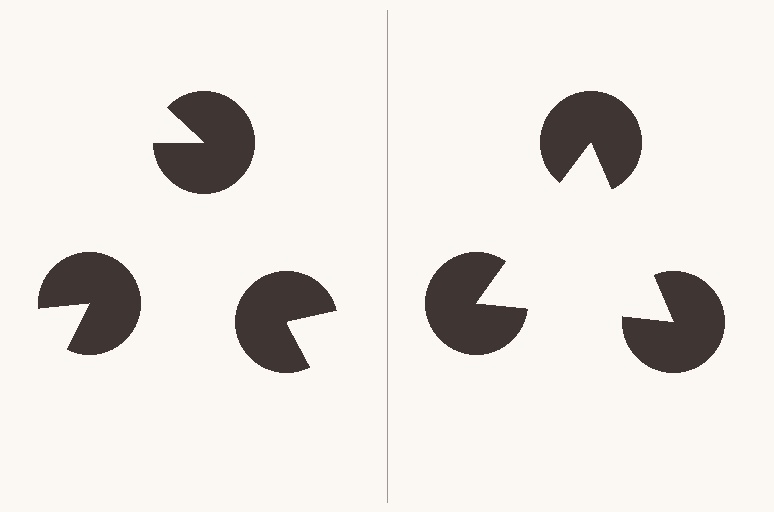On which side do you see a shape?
An illusory triangle appears on the right side. On the left side the wedge cuts are rotated, so no coherent shape forms.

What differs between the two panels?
The pac-man discs are positioned identically on both sides; only the wedge orientations differ. On the right they align to a triangle; on the left they are misaligned.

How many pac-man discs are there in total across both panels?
6 — 3 on each side.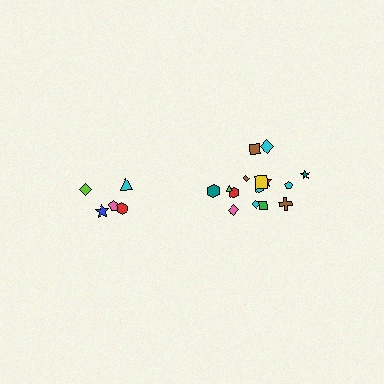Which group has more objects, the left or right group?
The right group.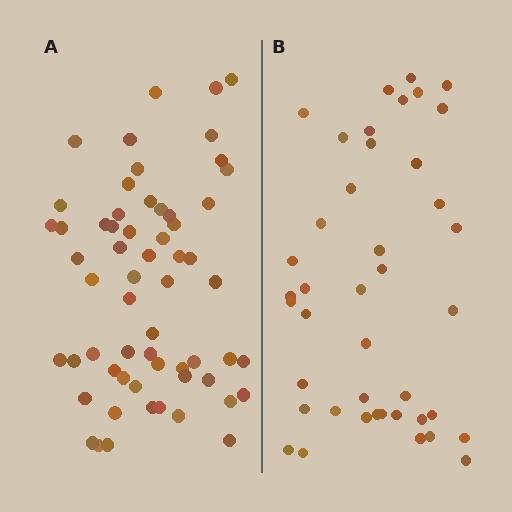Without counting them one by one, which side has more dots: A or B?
Region A (the left region) has more dots.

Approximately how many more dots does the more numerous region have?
Region A has approximately 20 more dots than region B.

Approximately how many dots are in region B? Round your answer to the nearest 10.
About 40 dots. (The exact count is 42, which rounds to 40.)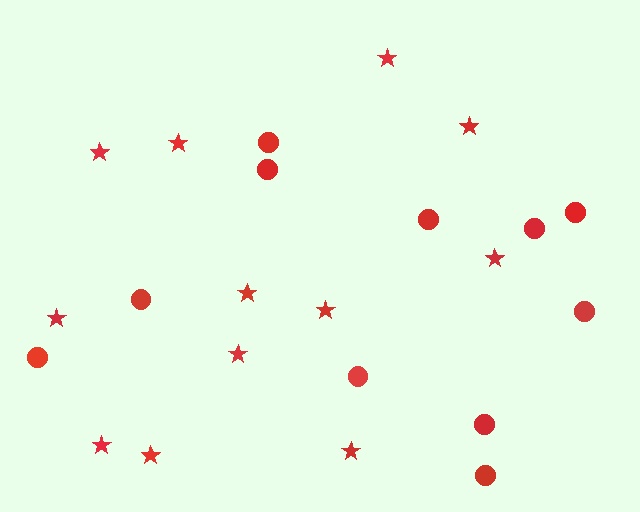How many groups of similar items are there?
There are 2 groups: one group of stars (12) and one group of circles (11).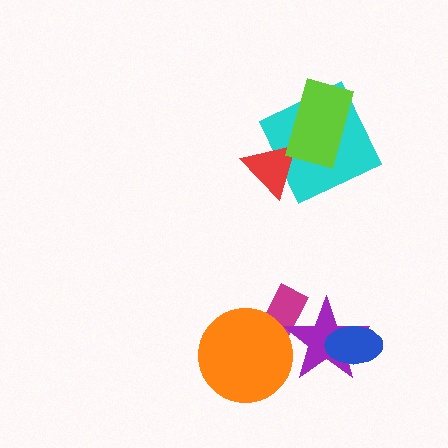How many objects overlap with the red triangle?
2 objects overlap with the red triangle.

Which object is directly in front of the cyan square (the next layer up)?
The red triangle is directly in front of the cyan square.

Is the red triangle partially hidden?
Yes, it is partially covered by another shape.